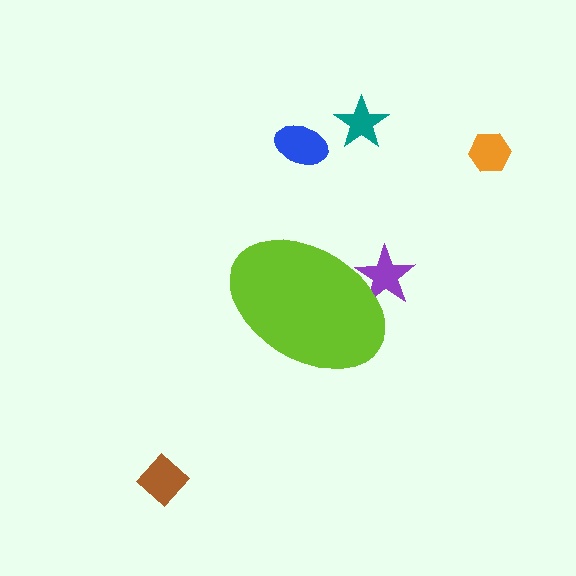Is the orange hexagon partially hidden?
No, the orange hexagon is fully visible.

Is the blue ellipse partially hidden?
No, the blue ellipse is fully visible.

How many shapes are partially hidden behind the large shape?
1 shape is partially hidden.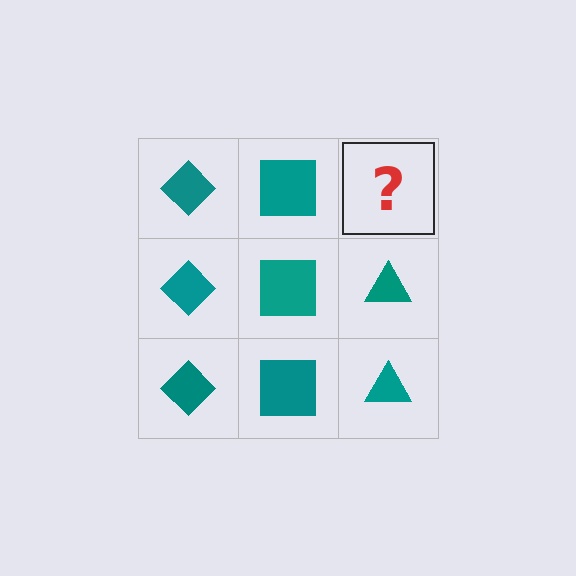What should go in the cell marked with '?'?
The missing cell should contain a teal triangle.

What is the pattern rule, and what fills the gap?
The rule is that each column has a consistent shape. The gap should be filled with a teal triangle.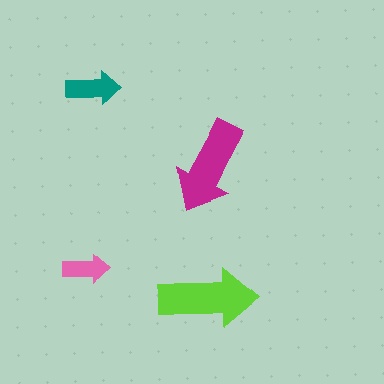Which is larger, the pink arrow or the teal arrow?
The teal one.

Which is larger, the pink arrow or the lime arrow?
The lime one.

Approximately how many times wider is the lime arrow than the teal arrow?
About 2 times wider.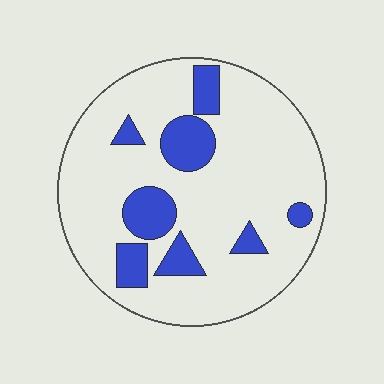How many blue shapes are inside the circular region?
8.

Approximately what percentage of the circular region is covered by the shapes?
Approximately 20%.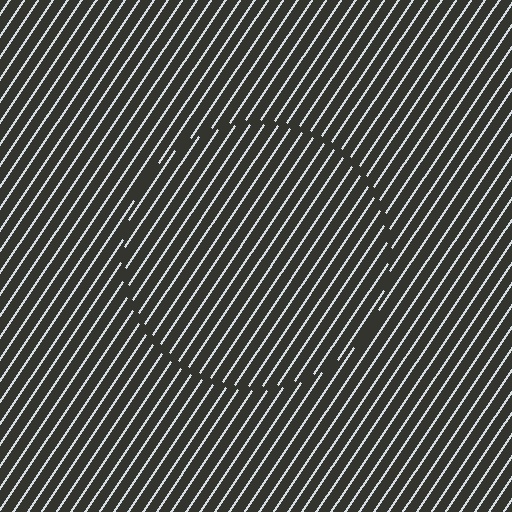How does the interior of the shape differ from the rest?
The interior of the shape contains the same grating, shifted by half a period — the contour is defined by the phase discontinuity where line-ends from the inner and outer gratings abut.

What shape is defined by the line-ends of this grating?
An illusory circle. The interior of the shape contains the same grating, shifted by half a period — the contour is defined by the phase discontinuity where line-ends from the inner and outer gratings abut.